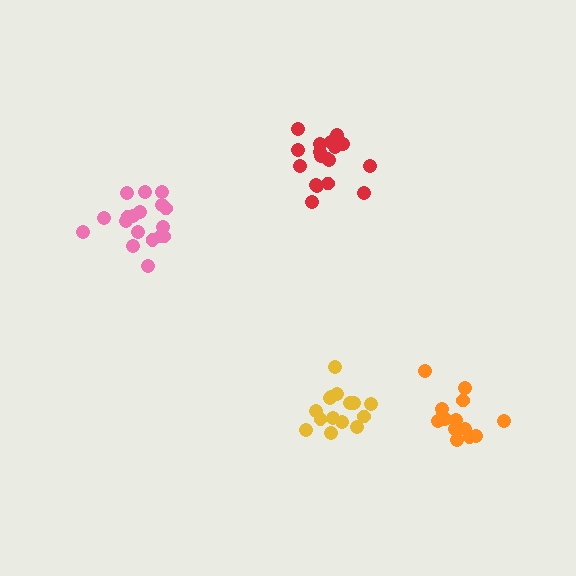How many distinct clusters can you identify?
There are 4 distinct clusters.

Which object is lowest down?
The orange cluster is bottommost.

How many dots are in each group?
Group 1: 18 dots, Group 2: 18 dots, Group 3: 15 dots, Group 4: 14 dots (65 total).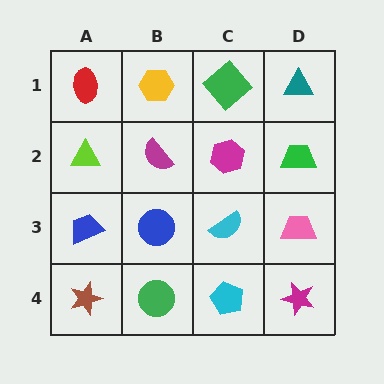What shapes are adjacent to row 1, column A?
A lime triangle (row 2, column A), a yellow hexagon (row 1, column B).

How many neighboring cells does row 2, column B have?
4.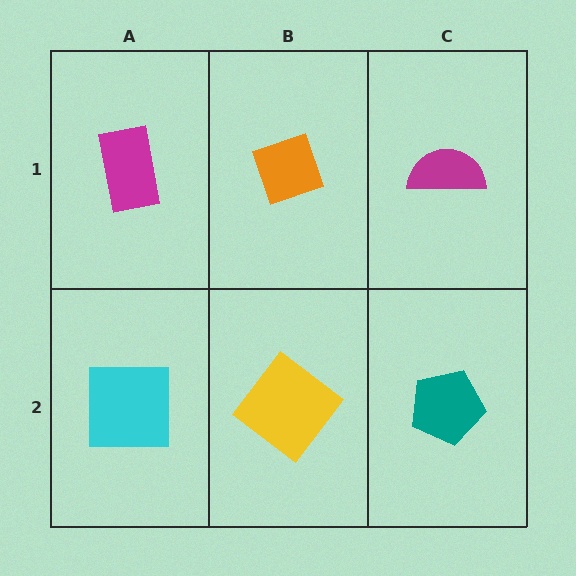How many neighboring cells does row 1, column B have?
3.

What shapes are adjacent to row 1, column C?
A teal pentagon (row 2, column C), an orange diamond (row 1, column B).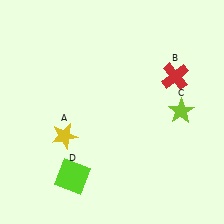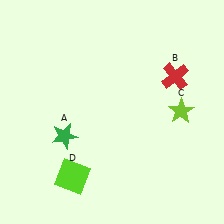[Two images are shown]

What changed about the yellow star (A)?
In Image 1, A is yellow. In Image 2, it changed to green.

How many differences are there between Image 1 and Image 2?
There is 1 difference between the two images.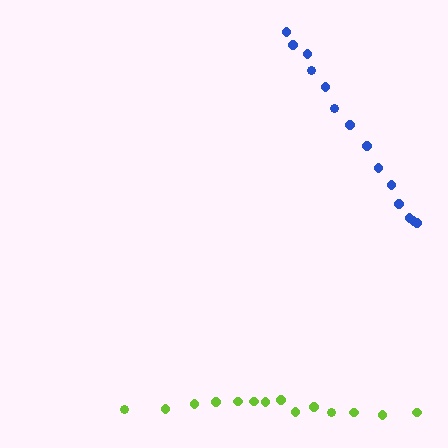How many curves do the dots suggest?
There are 2 distinct paths.